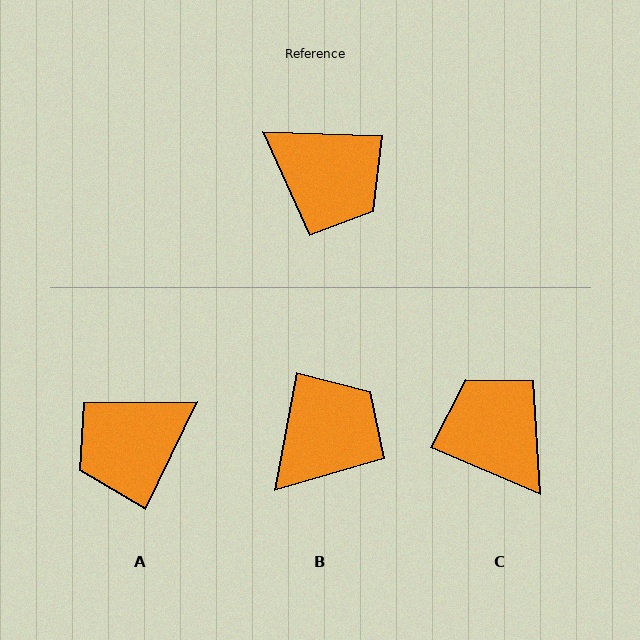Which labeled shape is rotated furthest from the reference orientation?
C, about 159 degrees away.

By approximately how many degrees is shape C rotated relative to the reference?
Approximately 159 degrees counter-clockwise.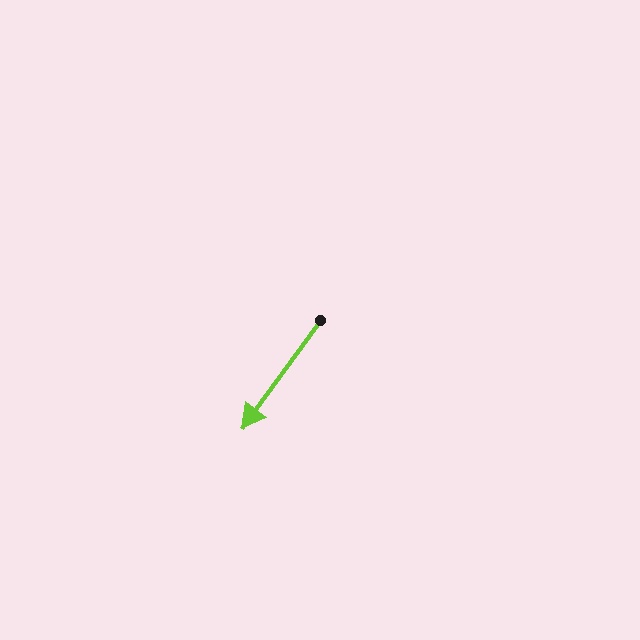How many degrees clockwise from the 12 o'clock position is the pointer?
Approximately 216 degrees.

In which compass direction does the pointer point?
Southwest.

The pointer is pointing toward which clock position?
Roughly 7 o'clock.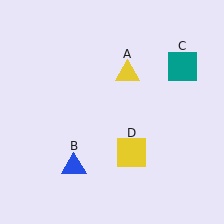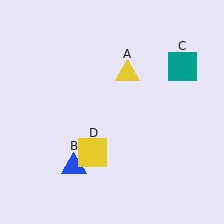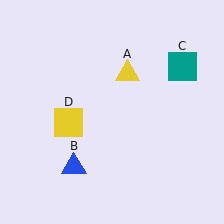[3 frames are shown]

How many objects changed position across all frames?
1 object changed position: yellow square (object D).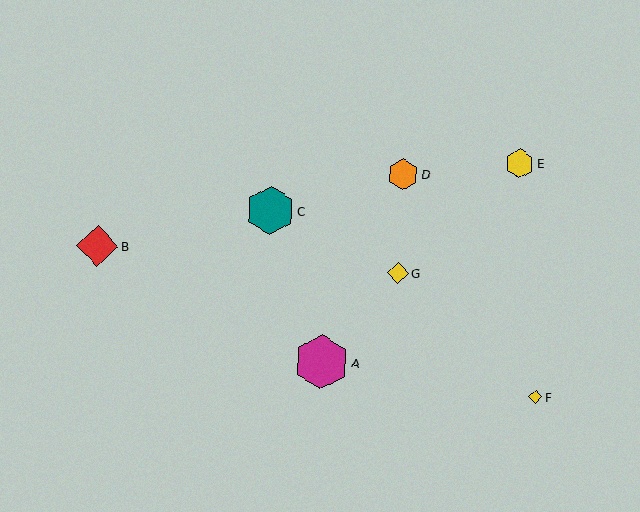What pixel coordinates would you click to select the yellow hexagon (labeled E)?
Click at (519, 163) to select the yellow hexagon E.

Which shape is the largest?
The magenta hexagon (labeled A) is the largest.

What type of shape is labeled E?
Shape E is a yellow hexagon.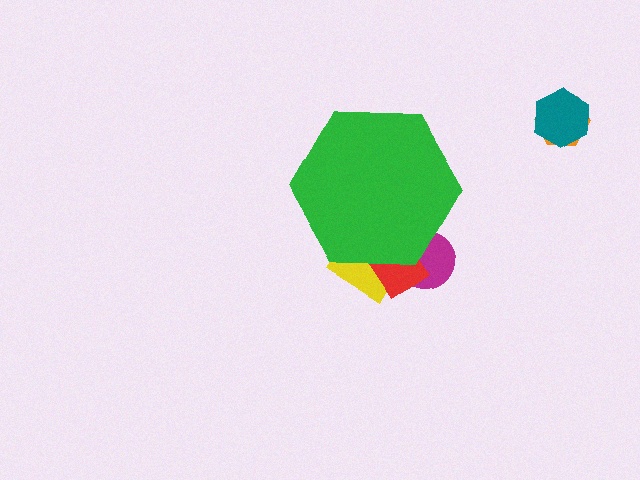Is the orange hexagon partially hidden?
No, the orange hexagon is fully visible.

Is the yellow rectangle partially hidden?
Yes, the yellow rectangle is partially hidden behind the green hexagon.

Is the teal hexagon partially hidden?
No, the teal hexagon is fully visible.